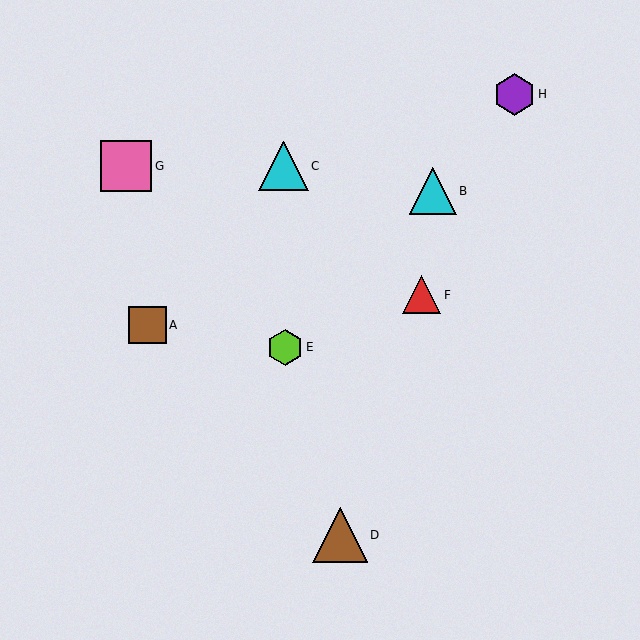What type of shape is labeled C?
Shape C is a cyan triangle.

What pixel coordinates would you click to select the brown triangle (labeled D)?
Click at (340, 535) to select the brown triangle D.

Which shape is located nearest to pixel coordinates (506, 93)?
The purple hexagon (labeled H) at (514, 94) is nearest to that location.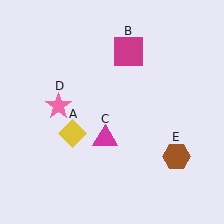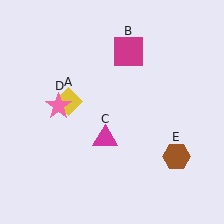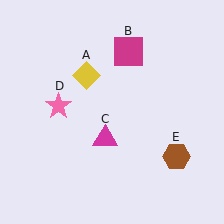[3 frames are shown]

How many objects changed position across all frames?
1 object changed position: yellow diamond (object A).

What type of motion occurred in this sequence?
The yellow diamond (object A) rotated clockwise around the center of the scene.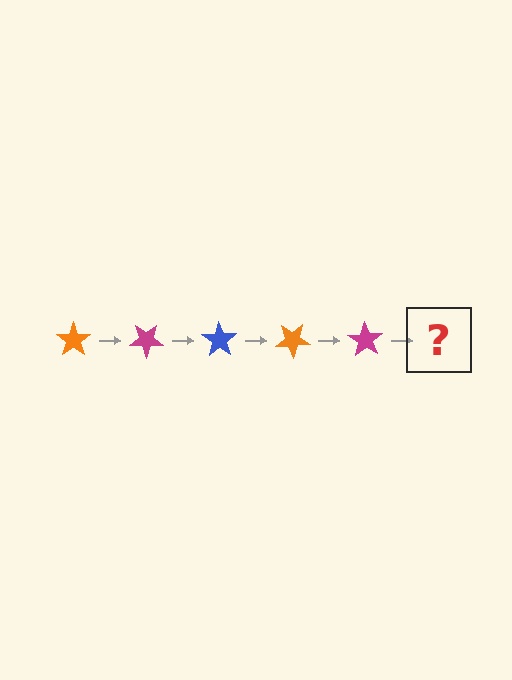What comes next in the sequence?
The next element should be a blue star, rotated 175 degrees from the start.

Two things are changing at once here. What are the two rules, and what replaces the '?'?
The two rules are that it rotates 35 degrees each step and the color cycles through orange, magenta, and blue. The '?' should be a blue star, rotated 175 degrees from the start.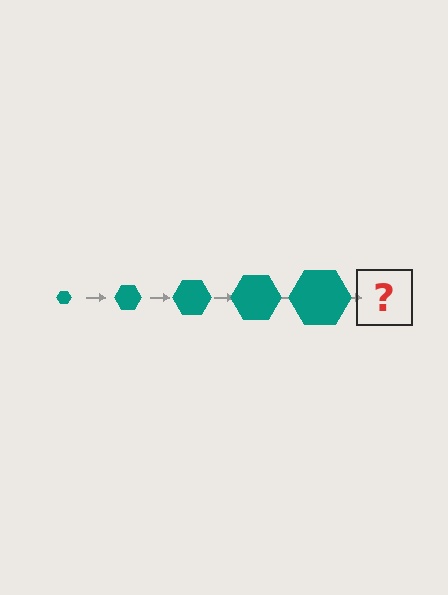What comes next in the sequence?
The next element should be a teal hexagon, larger than the previous one.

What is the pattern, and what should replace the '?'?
The pattern is that the hexagon gets progressively larger each step. The '?' should be a teal hexagon, larger than the previous one.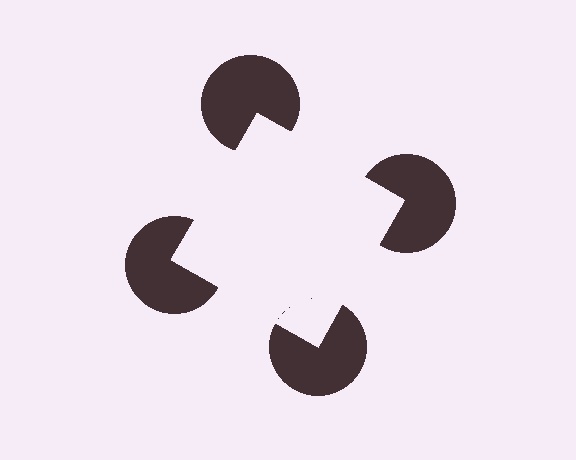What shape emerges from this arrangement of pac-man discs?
An illusory square — its edges are inferred from the aligned wedge cuts in the pac-man discs, not physically drawn.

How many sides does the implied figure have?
4 sides.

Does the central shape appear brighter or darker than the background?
It typically appears slightly brighter than the background, even though no actual brightness change is drawn.